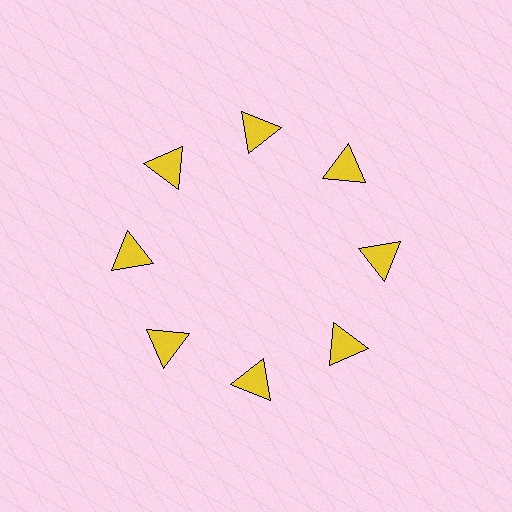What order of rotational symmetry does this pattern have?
This pattern has 8-fold rotational symmetry.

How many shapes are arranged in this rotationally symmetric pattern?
There are 8 shapes, arranged in 8 groups of 1.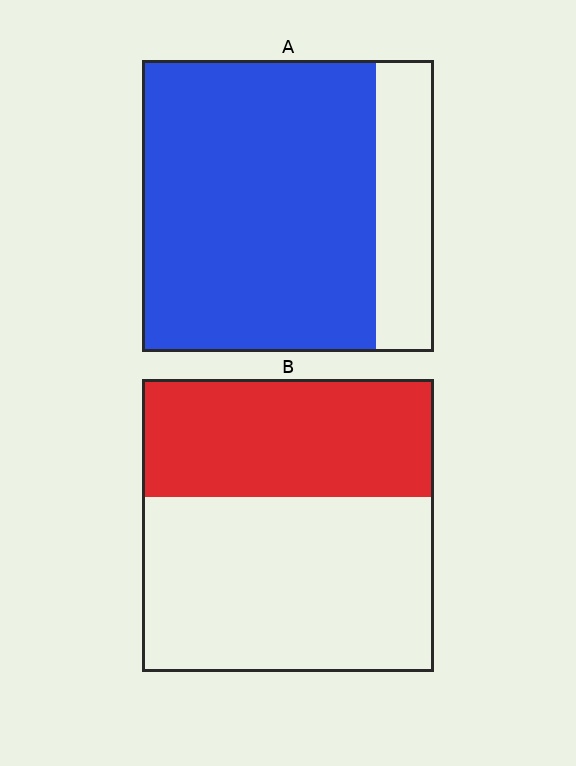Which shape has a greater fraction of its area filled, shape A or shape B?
Shape A.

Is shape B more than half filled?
No.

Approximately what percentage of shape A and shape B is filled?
A is approximately 80% and B is approximately 40%.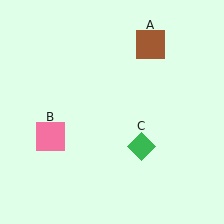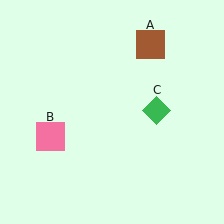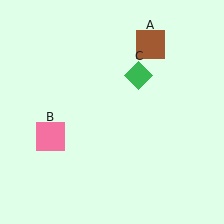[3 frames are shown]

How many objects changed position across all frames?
1 object changed position: green diamond (object C).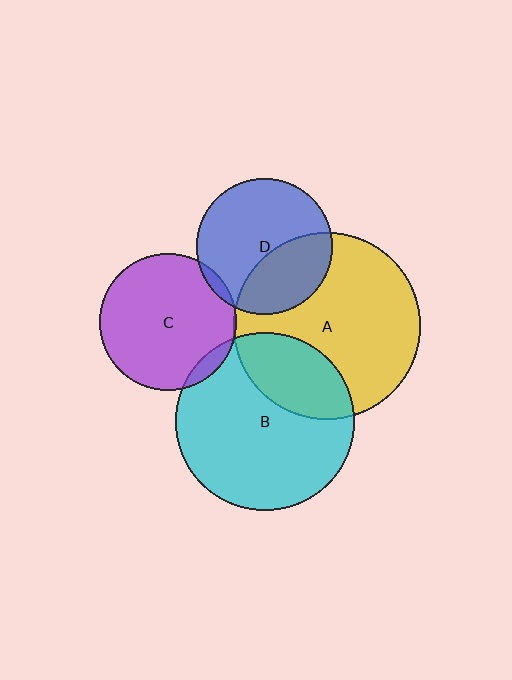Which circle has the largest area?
Circle A (yellow).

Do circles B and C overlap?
Yes.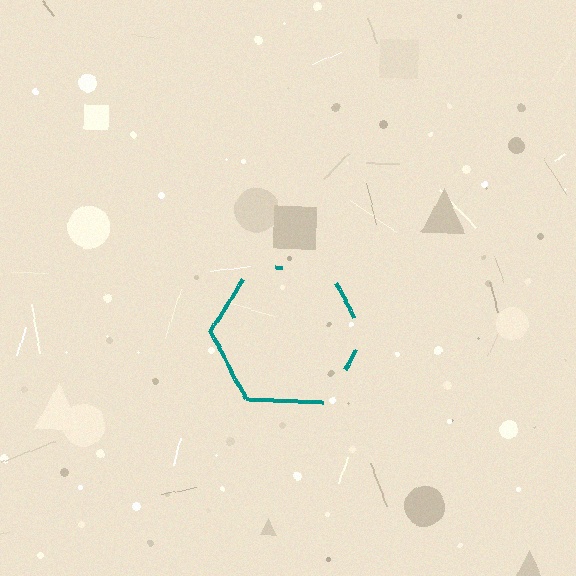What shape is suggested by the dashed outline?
The dashed outline suggests a hexagon.